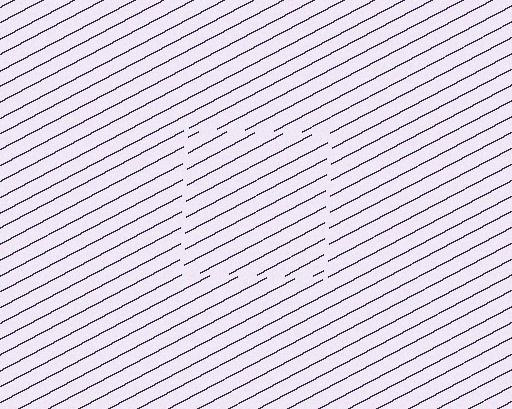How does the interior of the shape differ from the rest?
The interior of the shape contains the same grating, shifted by half a period — the contour is defined by the phase discontinuity where line-ends from the inner and outer gratings abut.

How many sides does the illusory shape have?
4 sides — the line-ends trace a square.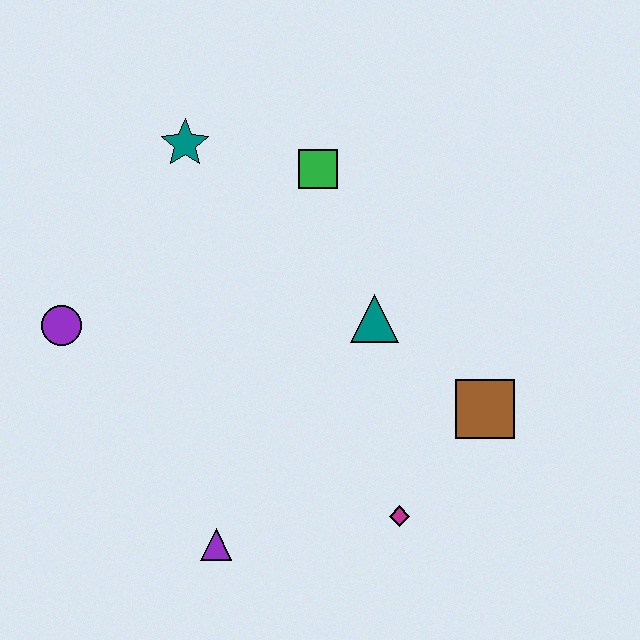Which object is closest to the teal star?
The green square is closest to the teal star.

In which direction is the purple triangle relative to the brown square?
The purple triangle is to the left of the brown square.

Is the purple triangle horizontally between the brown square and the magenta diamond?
No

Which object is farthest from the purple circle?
The brown square is farthest from the purple circle.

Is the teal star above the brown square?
Yes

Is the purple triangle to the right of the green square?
No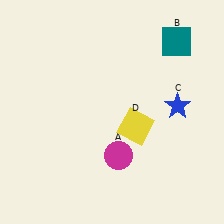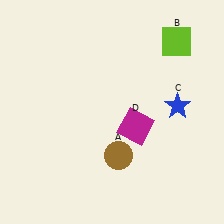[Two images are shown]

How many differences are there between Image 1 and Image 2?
There are 3 differences between the two images.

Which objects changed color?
A changed from magenta to brown. B changed from teal to lime. D changed from yellow to magenta.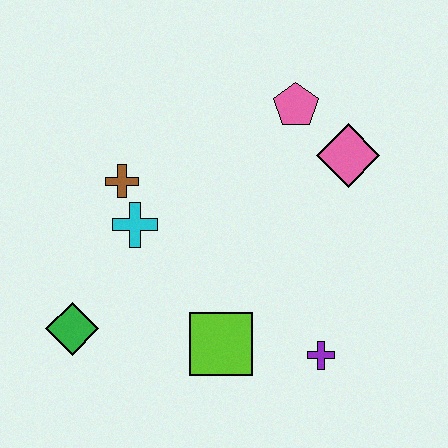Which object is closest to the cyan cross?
The brown cross is closest to the cyan cross.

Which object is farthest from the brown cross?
The purple cross is farthest from the brown cross.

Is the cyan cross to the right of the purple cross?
No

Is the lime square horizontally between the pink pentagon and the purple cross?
No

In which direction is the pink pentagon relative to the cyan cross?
The pink pentagon is to the right of the cyan cross.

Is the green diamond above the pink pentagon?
No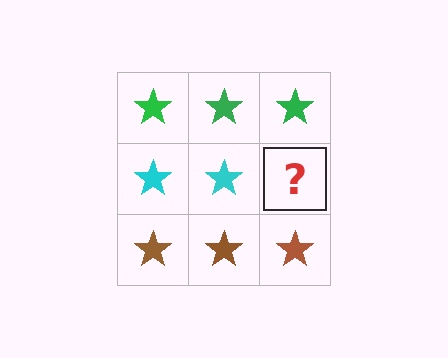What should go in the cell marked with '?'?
The missing cell should contain a cyan star.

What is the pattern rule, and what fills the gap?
The rule is that each row has a consistent color. The gap should be filled with a cyan star.